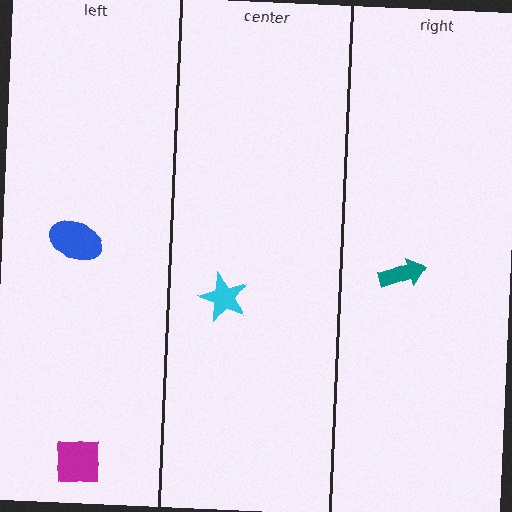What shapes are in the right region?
The teal arrow.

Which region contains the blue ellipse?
The left region.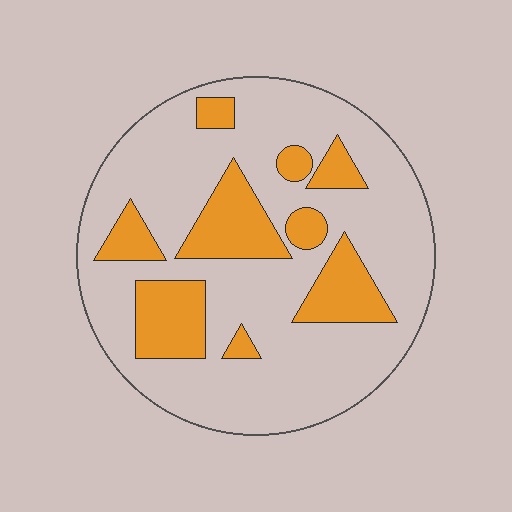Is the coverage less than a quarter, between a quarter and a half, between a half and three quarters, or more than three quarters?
Less than a quarter.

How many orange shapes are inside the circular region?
9.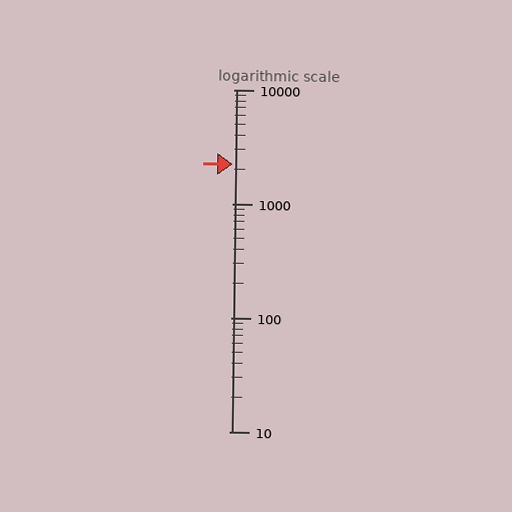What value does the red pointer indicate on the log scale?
The pointer indicates approximately 2200.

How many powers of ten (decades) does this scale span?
The scale spans 3 decades, from 10 to 10000.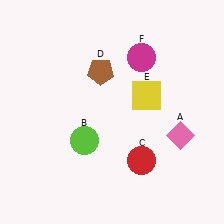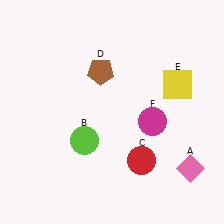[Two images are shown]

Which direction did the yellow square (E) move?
The yellow square (E) moved right.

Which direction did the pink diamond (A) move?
The pink diamond (A) moved down.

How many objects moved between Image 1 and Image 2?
3 objects moved between the two images.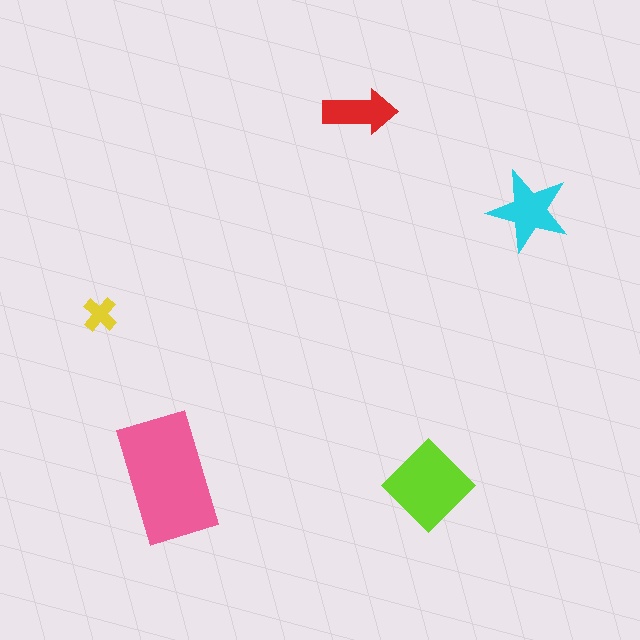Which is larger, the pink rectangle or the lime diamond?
The pink rectangle.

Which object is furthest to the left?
The yellow cross is leftmost.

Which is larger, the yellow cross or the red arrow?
The red arrow.